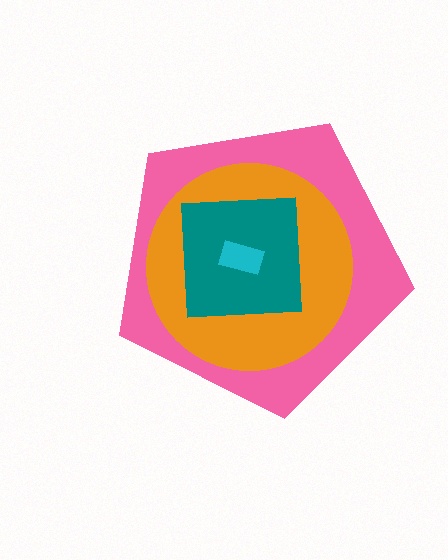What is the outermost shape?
The pink pentagon.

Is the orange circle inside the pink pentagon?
Yes.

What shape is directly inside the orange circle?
The teal square.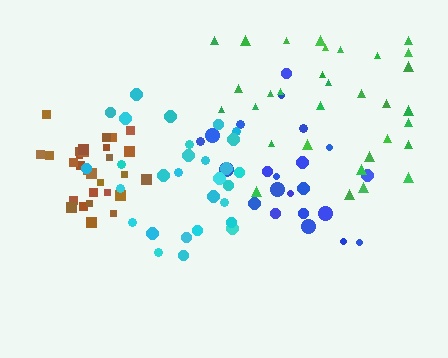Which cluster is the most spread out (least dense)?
Blue.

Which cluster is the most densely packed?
Brown.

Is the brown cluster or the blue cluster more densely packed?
Brown.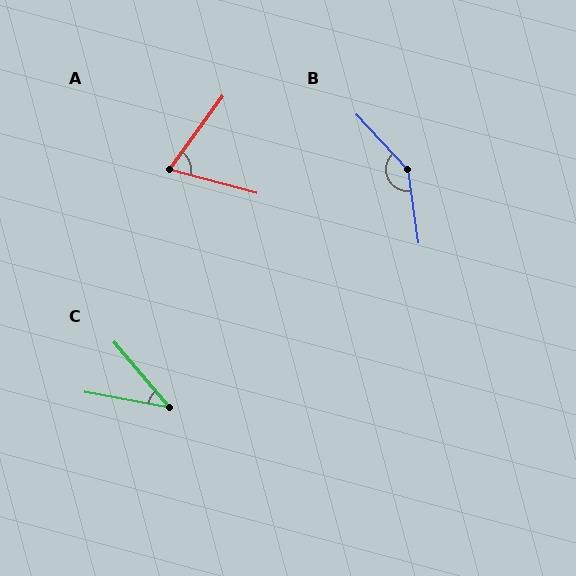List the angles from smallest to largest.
C (40°), A (69°), B (146°).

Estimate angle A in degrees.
Approximately 69 degrees.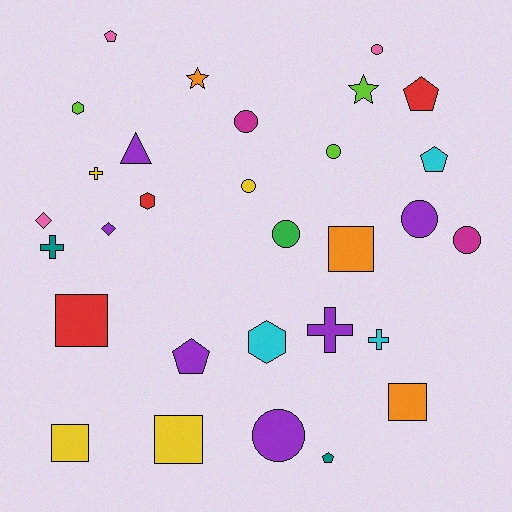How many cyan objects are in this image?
There are 3 cyan objects.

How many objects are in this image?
There are 30 objects.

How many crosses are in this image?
There are 4 crosses.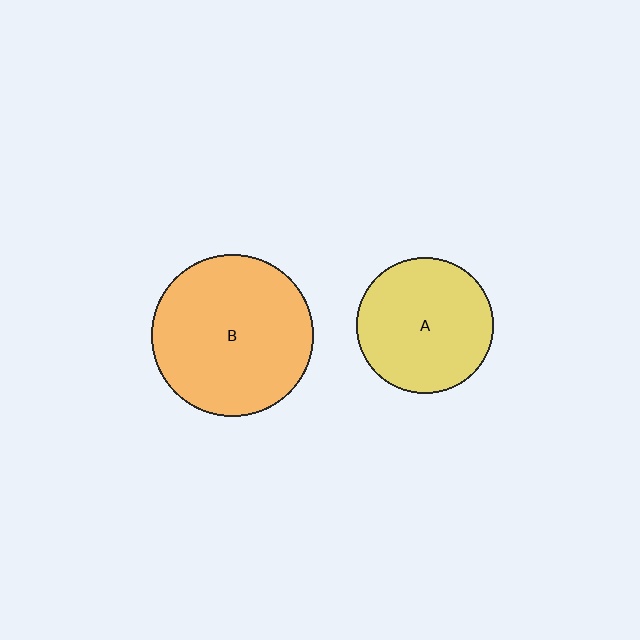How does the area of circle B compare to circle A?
Approximately 1.4 times.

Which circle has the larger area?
Circle B (orange).